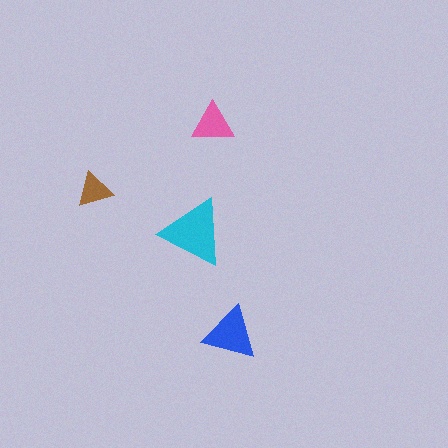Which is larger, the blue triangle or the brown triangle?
The blue one.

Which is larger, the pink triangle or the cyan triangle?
The cyan one.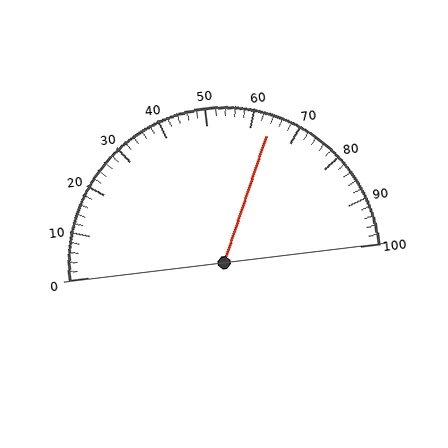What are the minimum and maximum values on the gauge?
The gauge ranges from 0 to 100.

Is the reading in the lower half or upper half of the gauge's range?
The reading is in the upper half of the range (0 to 100).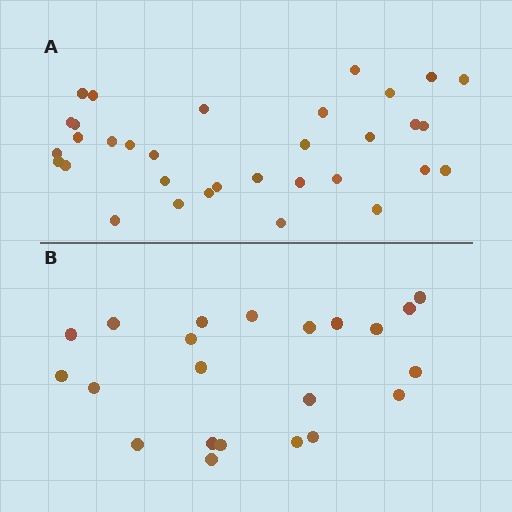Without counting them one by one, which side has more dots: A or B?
Region A (the top region) has more dots.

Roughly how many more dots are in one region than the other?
Region A has roughly 12 or so more dots than region B.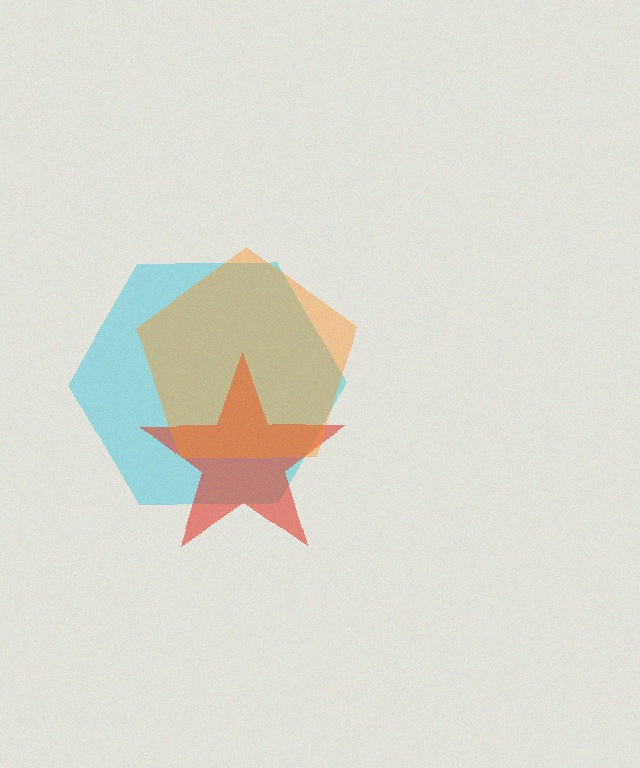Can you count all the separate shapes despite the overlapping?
Yes, there are 3 separate shapes.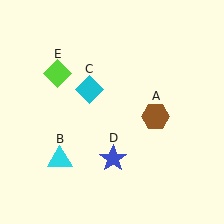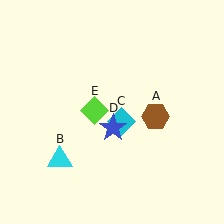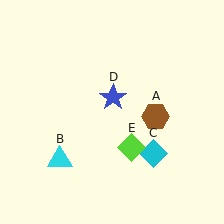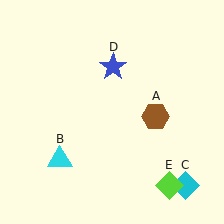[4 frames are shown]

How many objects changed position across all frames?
3 objects changed position: cyan diamond (object C), blue star (object D), lime diamond (object E).